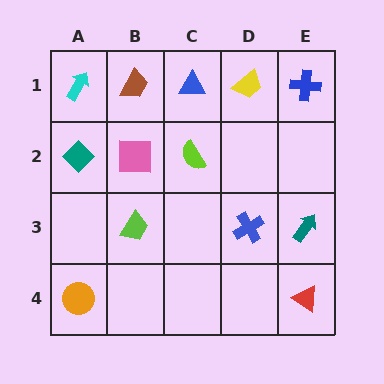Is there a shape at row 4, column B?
No, that cell is empty.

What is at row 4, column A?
An orange circle.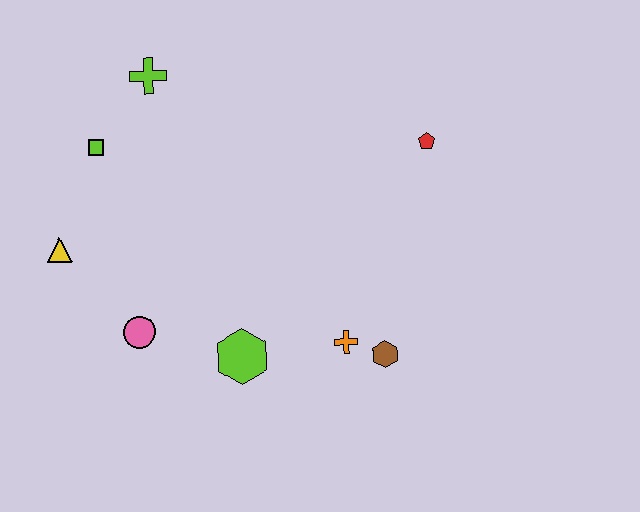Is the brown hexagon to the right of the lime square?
Yes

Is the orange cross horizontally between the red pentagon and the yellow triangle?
Yes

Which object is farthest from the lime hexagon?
The lime cross is farthest from the lime hexagon.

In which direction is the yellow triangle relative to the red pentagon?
The yellow triangle is to the left of the red pentagon.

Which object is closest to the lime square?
The lime cross is closest to the lime square.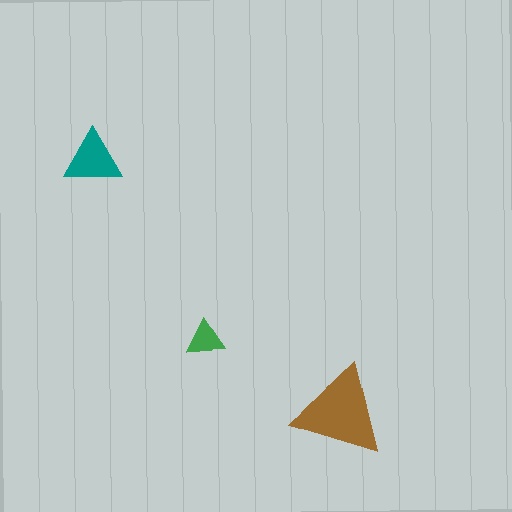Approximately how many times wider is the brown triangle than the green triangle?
About 2.5 times wider.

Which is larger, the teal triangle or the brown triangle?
The brown one.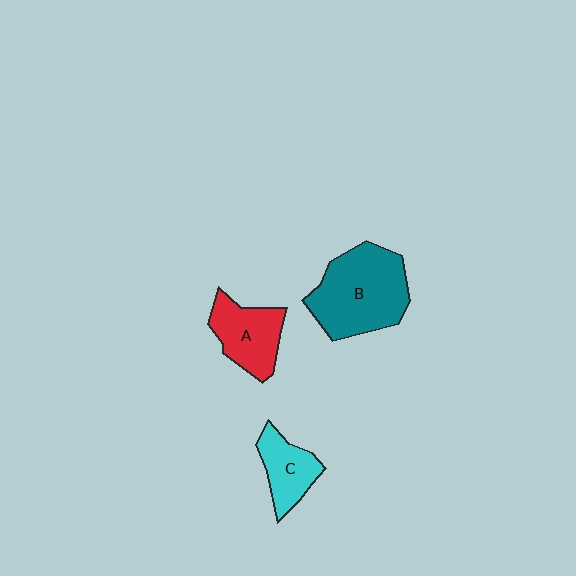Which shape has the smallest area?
Shape C (cyan).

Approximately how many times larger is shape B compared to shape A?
Approximately 1.7 times.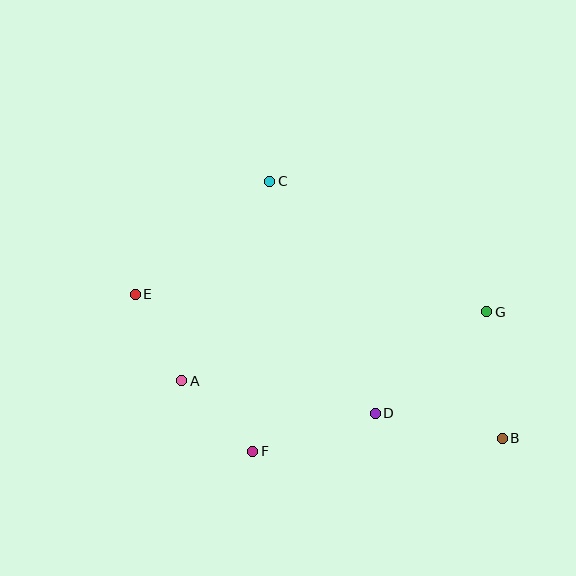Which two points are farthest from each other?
Points B and E are farthest from each other.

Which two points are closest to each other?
Points A and E are closest to each other.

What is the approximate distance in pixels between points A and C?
The distance between A and C is approximately 218 pixels.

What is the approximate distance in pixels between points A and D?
The distance between A and D is approximately 196 pixels.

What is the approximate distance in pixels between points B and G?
The distance between B and G is approximately 128 pixels.